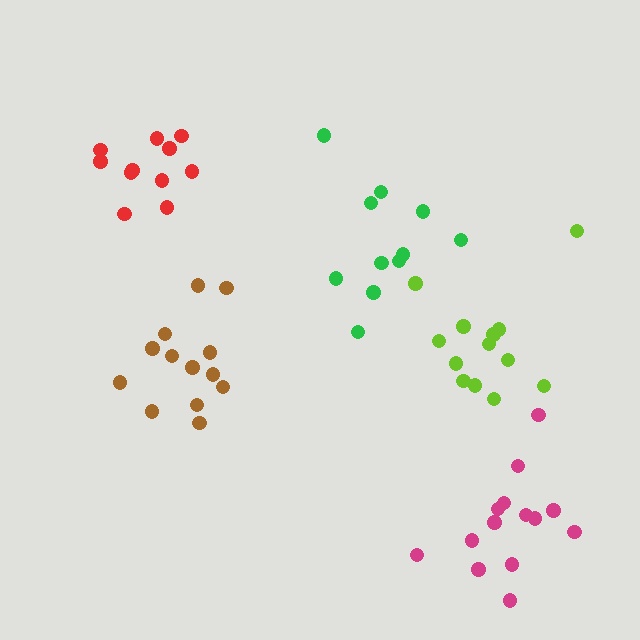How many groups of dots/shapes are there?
There are 5 groups.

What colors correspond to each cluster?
The clusters are colored: lime, red, brown, green, magenta.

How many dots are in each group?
Group 1: 13 dots, Group 2: 11 dots, Group 3: 13 dots, Group 4: 11 dots, Group 5: 14 dots (62 total).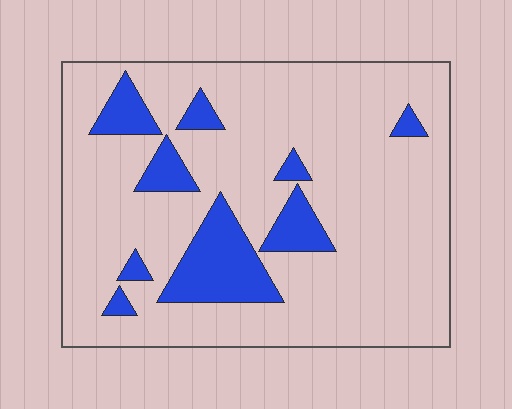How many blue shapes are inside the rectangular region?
9.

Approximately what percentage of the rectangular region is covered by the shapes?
Approximately 15%.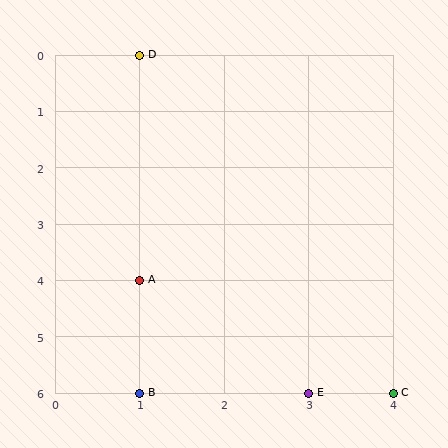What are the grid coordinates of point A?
Point A is at grid coordinates (1, 4).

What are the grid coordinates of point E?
Point E is at grid coordinates (3, 6).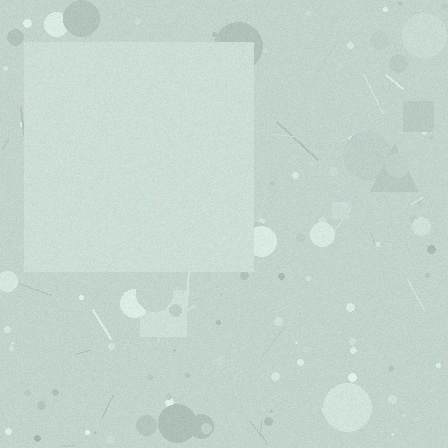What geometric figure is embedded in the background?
A square is embedded in the background.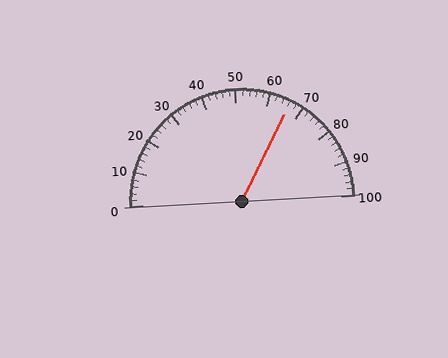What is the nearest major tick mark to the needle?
The nearest major tick mark is 70.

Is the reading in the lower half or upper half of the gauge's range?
The reading is in the upper half of the range (0 to 100).